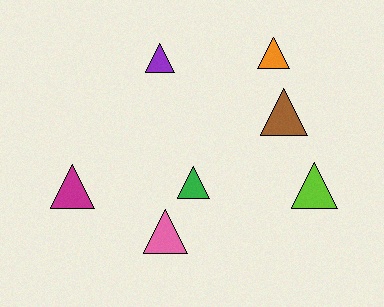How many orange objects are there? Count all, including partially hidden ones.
There is 1 orange object.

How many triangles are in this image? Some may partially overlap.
There are 7 triangles.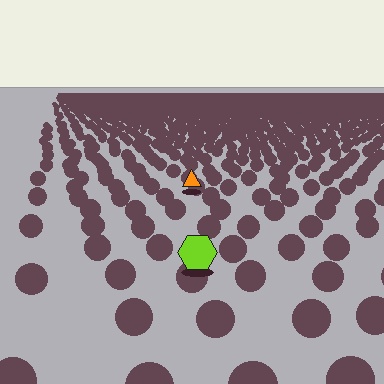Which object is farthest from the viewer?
The orange triangle is farthest from the viewer. It appears smaller and the ground texture around it is denser.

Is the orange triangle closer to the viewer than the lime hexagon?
No. The lime hexagon is closer — you can tell from the texture gradient: the ground texture is coarser near it.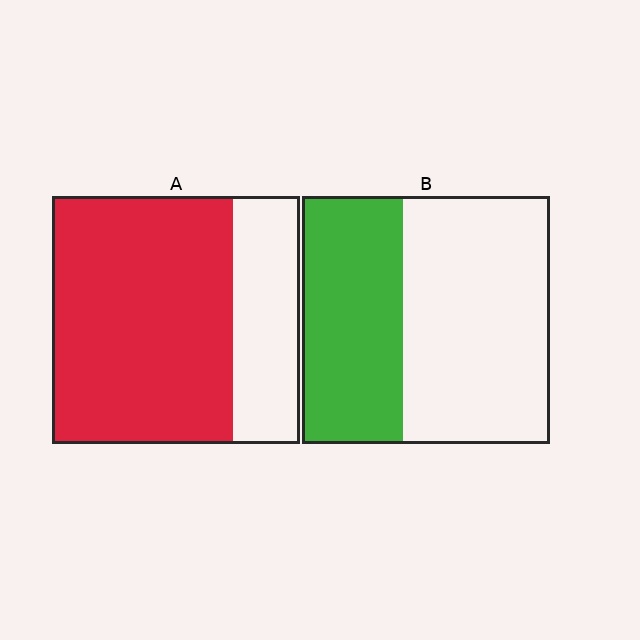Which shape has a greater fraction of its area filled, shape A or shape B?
Shape A.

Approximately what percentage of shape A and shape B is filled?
A is approximately 75% and B is approximately 40%.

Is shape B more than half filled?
No.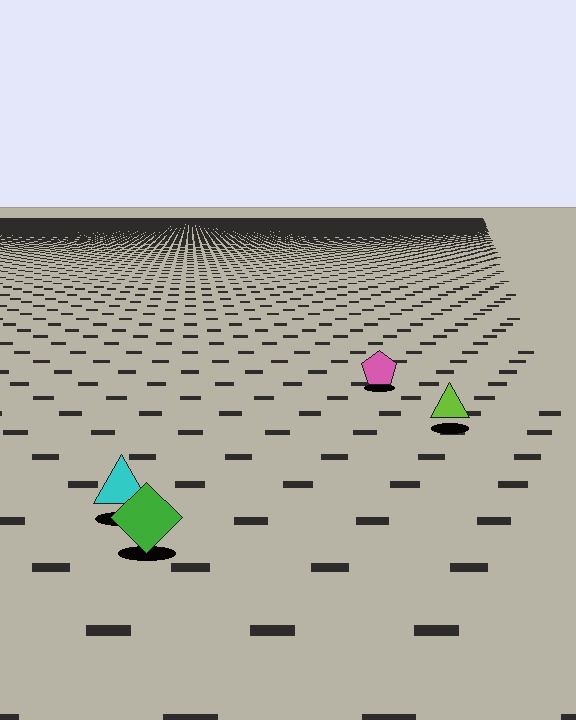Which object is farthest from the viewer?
The pink pentagon is farthest from the viewer. It appears smaller and the ground texture around it is denser.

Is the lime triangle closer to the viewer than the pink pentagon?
Yes. The lime triangle is closer — you can tell from the texture gradient: the ground texture is coarser near it.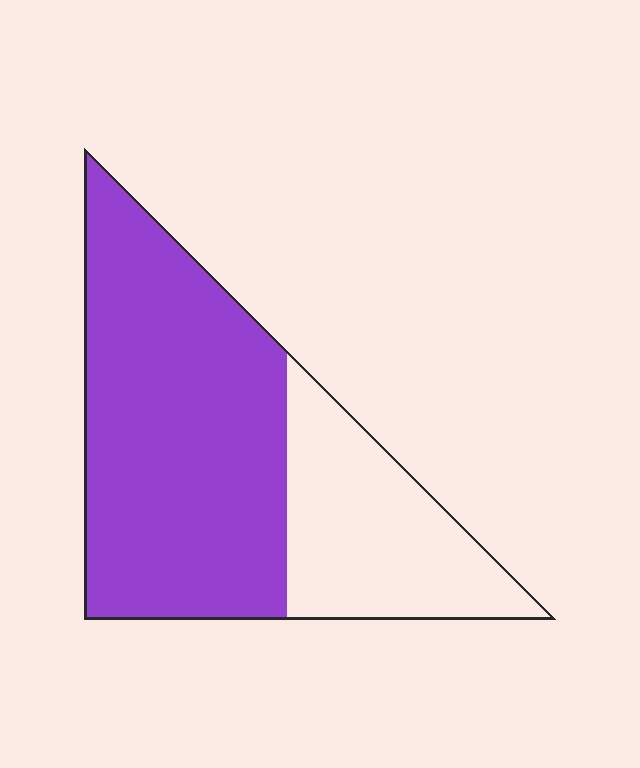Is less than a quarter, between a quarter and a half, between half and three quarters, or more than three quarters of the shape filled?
Between half and three quarters.